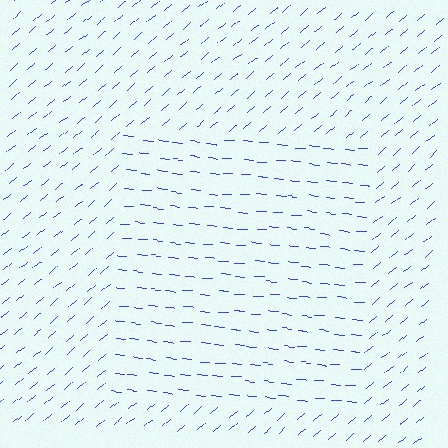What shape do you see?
I see a rectangle.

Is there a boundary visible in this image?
Yes, there is a texture boundary formed by a change in line orientation.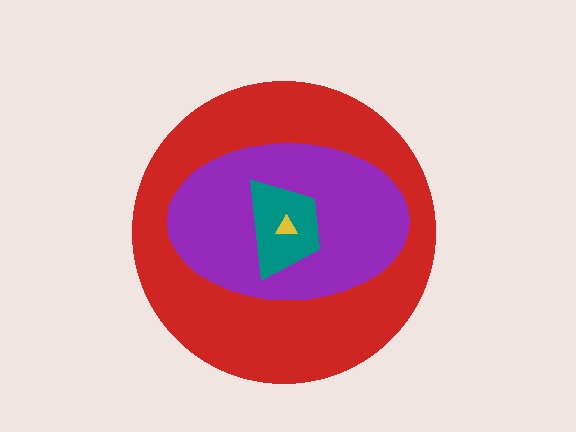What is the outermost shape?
The red circle.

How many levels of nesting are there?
4.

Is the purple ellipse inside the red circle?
Yes.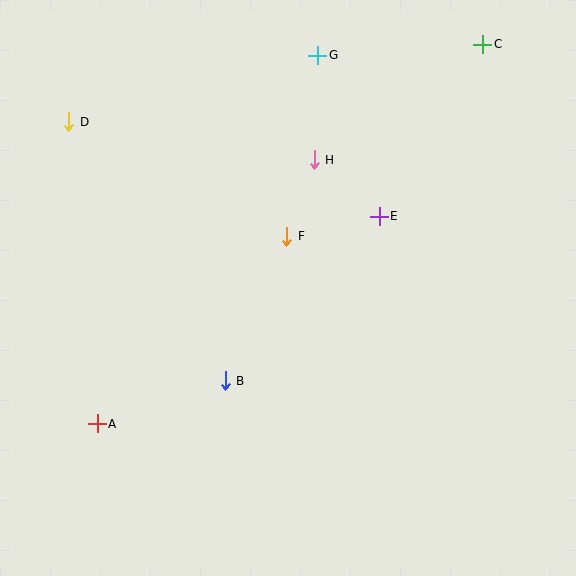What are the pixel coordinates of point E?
Point E is at (379, 216).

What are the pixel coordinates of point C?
Point C is at (483, 44).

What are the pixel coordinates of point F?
Point F is at (287, 236).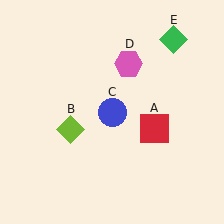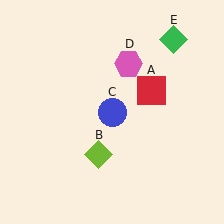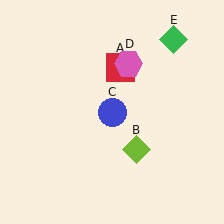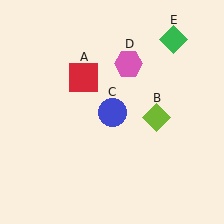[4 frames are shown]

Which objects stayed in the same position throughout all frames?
Blue circle (object C) and pink hexagon (object D) and green diamond (object E) remained stationary.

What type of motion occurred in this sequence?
The red square (object A), lime diamond (object B) rotated counterclockwise around the center of the scene.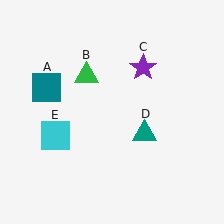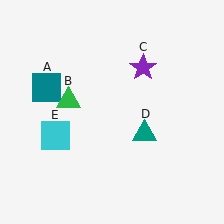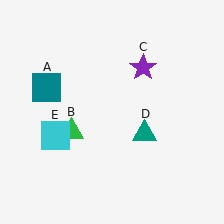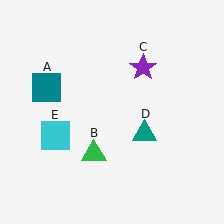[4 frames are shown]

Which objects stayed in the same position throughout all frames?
Teal square (object A) and purple star (object C) and teal triangle (object D) and cyan square (object E) remained stationary.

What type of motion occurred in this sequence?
The green triangle (object B) rotated counterclockwise around the center of the scene.